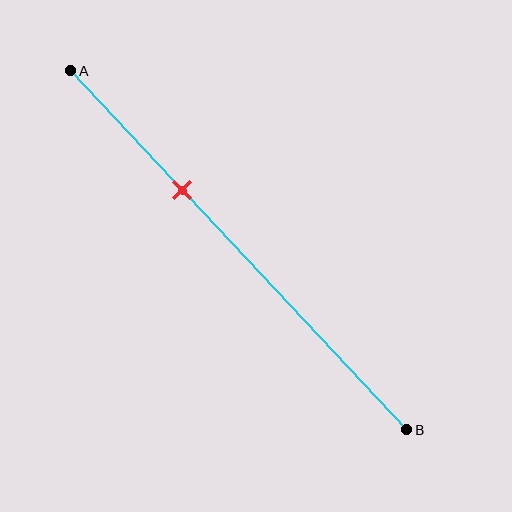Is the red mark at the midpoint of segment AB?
No, the mark is at about 35% from A, not at the 50% midpoint.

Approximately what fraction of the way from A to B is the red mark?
The red mark is approximately 35% of the way from A to B.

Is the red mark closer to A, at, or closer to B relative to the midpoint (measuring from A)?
The red mark is closer to point A than the midpoint of segment AB.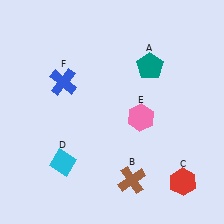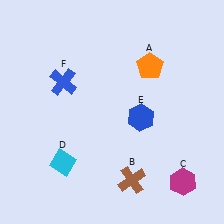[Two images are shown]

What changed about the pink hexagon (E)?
In Image 1, E is pink. In Image 2, it changed to blue.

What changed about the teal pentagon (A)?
In Image 1, A is teal. In Image 2, it changed to orange.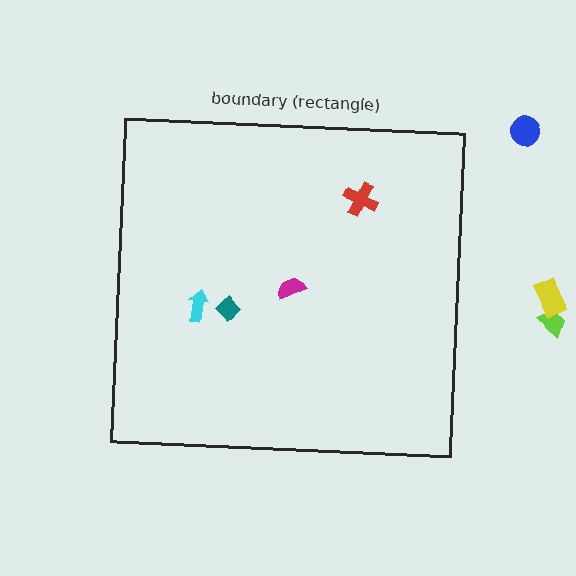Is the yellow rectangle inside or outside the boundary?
Outside.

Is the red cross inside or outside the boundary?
Inside.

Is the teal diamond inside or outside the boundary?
Inside.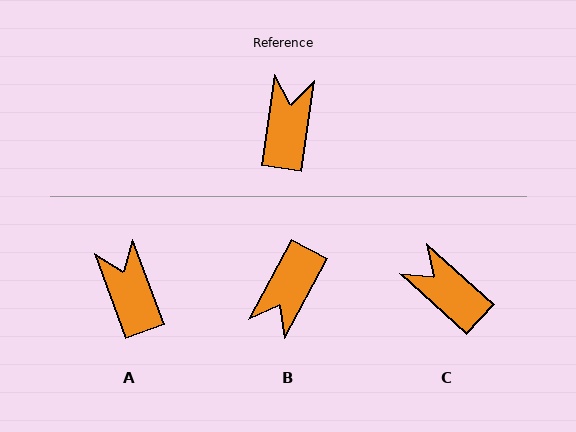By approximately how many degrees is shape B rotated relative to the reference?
Approximately 160 degrees counter-clockwise.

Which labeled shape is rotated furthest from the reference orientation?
B, about 160 degrees away.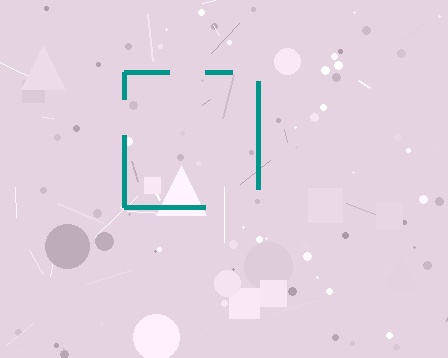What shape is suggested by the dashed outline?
The dashed outline suggests a square.